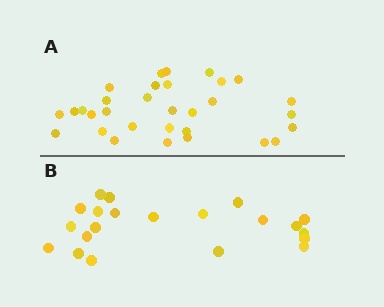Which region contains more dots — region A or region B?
Region A (the top region) has more dots.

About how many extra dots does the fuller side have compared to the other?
Region A has roughly 10 or so more dots than region B.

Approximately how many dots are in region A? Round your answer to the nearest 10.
About 30 dots. (The exact count is 31, which rounds to 30.)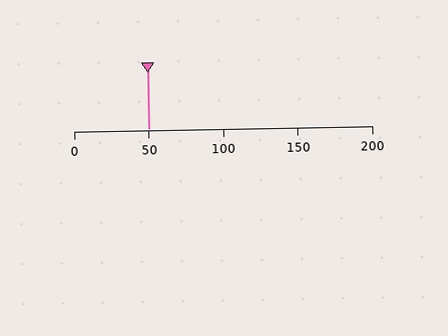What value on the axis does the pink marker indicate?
The marker indicates approximately 50.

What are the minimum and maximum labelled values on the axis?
The axis runs from 0 to 200.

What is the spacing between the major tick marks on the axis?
The major ticks are spaced 50 apart.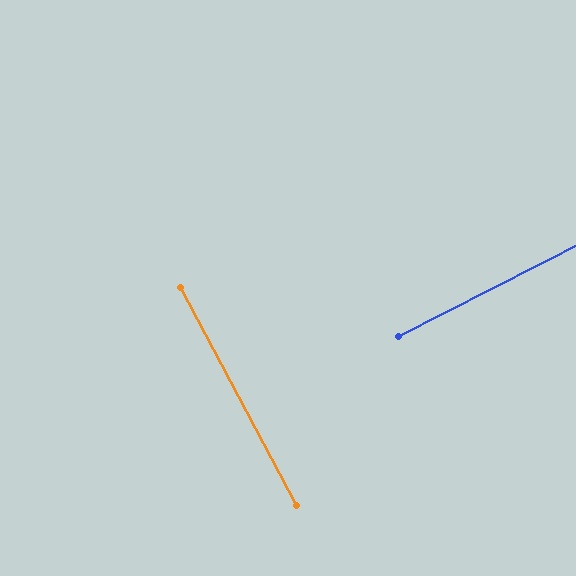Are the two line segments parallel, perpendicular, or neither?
Perpendicular — they meet at approximately 89°.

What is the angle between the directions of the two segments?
Approximately 89 degrees.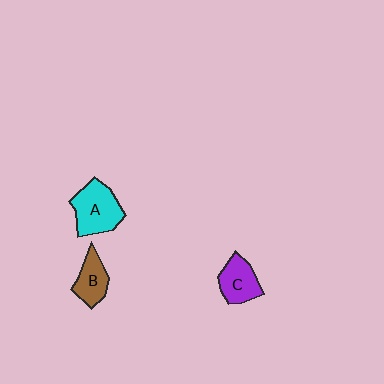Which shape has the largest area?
Shape A (cyan).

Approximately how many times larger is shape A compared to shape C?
Approximately 1.4 times.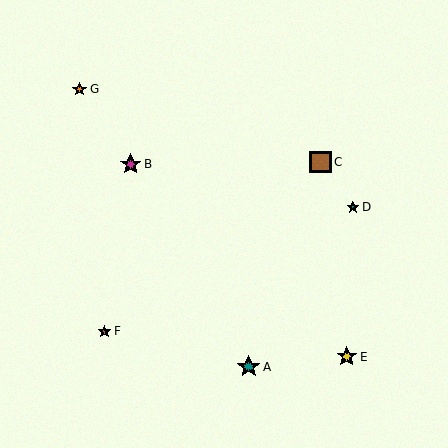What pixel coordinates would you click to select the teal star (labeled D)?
Click at (353, 207) to select the teal star D.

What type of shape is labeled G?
Shape G is an orange star.